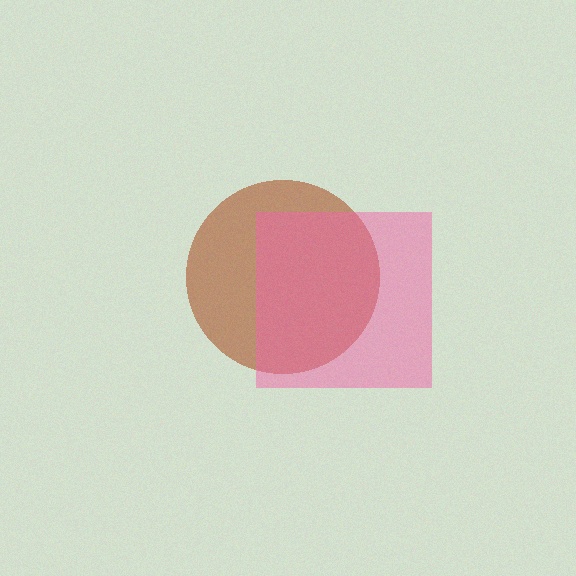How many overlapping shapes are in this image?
There are 2 overlapping shapes in the image.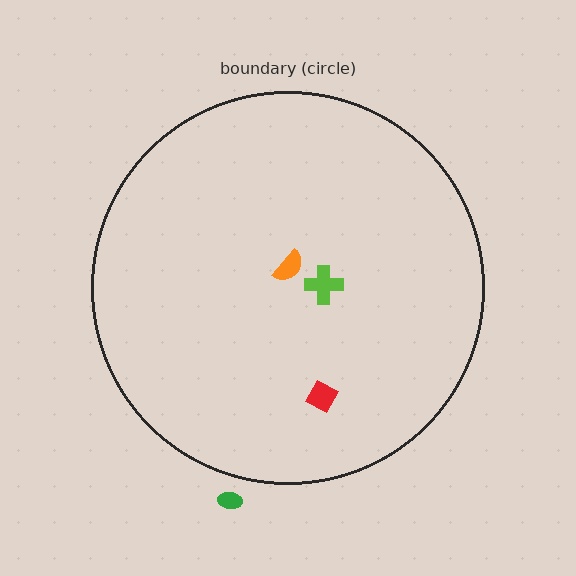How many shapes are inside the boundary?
3 inside, 1 outside.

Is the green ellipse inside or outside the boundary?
Outside.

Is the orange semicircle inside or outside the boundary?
Inside.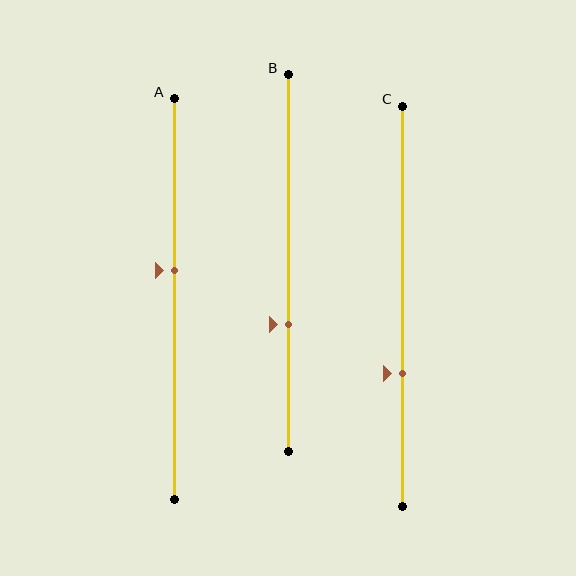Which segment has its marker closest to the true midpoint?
Segment A has its marker closest to the true midpoint.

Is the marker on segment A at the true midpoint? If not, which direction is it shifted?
No, the marker on segment A is shifted upward by about 7% of the segment length.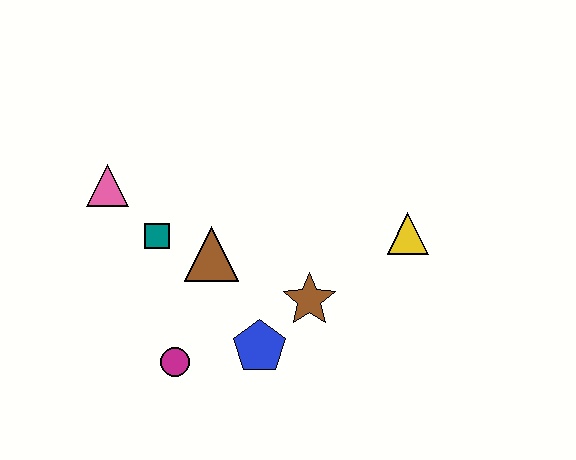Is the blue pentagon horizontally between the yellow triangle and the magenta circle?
Yes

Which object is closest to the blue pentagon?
The brown star is closest to the blue pentagon.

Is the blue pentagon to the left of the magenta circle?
No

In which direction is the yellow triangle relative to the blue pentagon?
The yellow triangle is to the right of the blue pentagon.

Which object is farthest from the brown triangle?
The yellow triangle is farthest from the brown triangle.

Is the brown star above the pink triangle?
No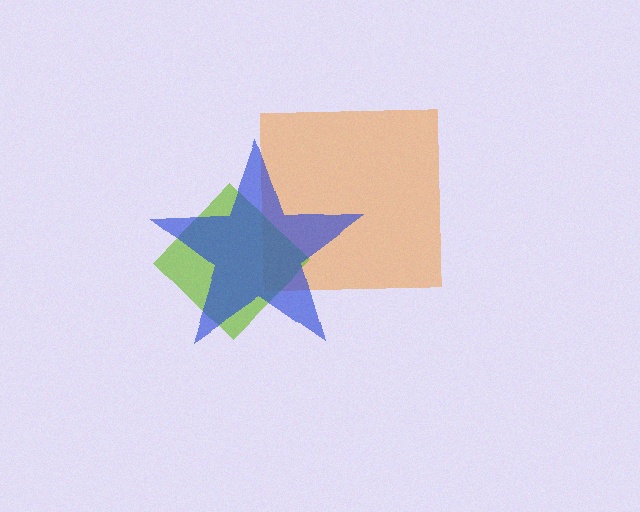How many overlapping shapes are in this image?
There are 3 overlapping shapes in the image.